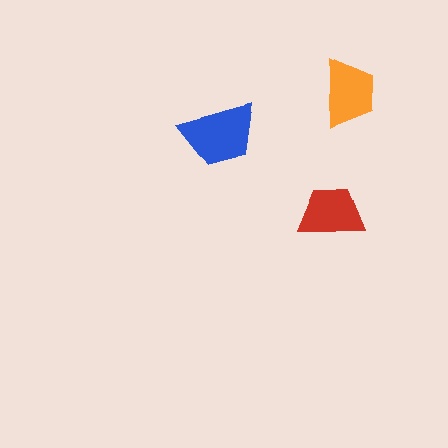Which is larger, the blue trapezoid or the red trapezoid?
The blue one.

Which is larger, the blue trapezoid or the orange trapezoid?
The blue one.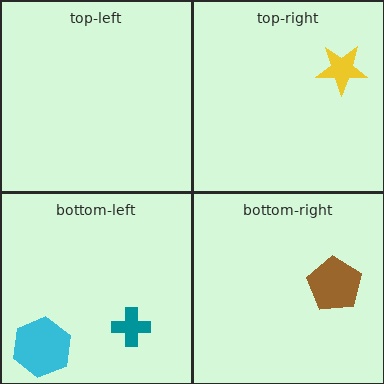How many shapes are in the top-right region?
1.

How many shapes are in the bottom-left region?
2.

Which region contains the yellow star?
The top-right region.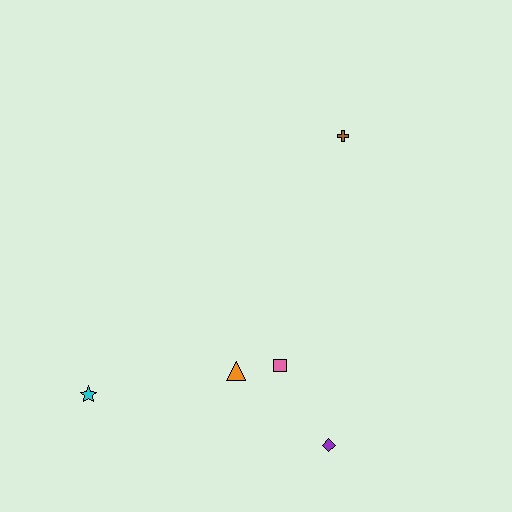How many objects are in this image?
There are 5 objects.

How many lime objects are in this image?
There are no lime objects.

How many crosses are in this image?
There is 1 cross.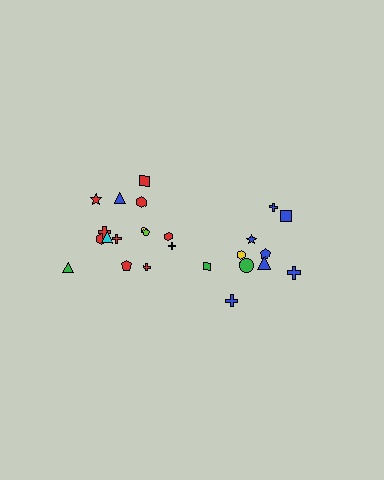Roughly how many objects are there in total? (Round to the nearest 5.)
Roughly 25 objects in total.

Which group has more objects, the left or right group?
The left group.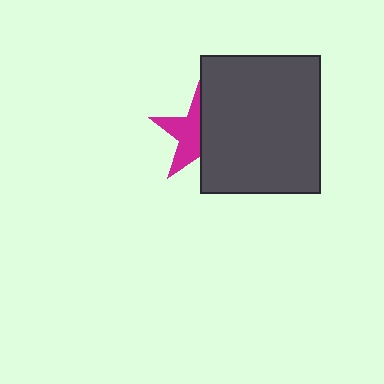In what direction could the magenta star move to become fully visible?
The magenta star could move left. That would shift it out from behind the dark gray rectangle entirely.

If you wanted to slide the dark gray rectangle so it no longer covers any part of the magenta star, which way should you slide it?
Slide it right — that is the most direct way to separate the two shapes.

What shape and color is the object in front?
The object in front is a dark gray rectangle.